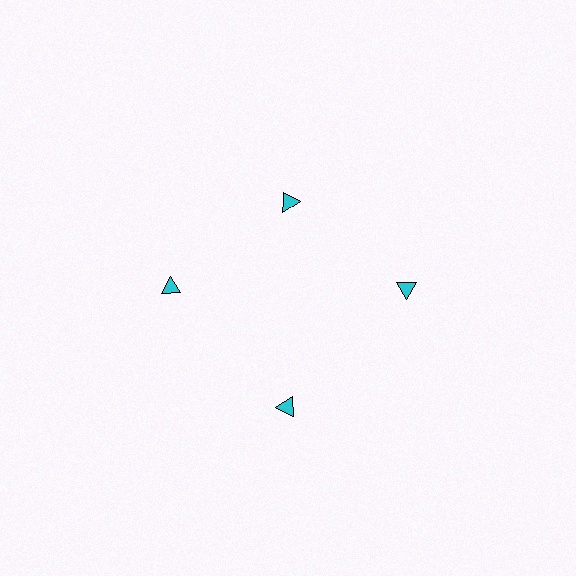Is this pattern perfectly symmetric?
No. The 4 cyan triangles are arranged in a ring, but one element near the 12 o'clock position is pulled inward toward the center, breaking the 4-fold rotational symmetry.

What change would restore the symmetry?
The symmetry would be restored by moving it outward, back onto the ring so that all 4 triangles sit at equal angles and equal distance from the center.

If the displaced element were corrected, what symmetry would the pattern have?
It would have 4-fold rotational symmetry — the pattern would map onto itself every 90 degrees.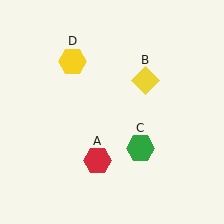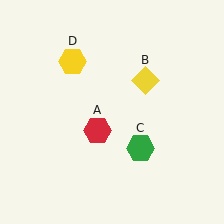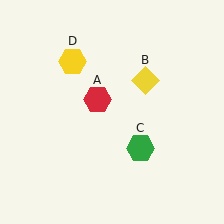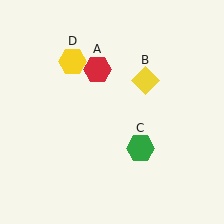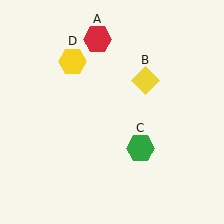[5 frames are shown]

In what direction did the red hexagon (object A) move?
The red hexagon (object A) moved up.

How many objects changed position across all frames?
1 object changed position: red hexagon (object A).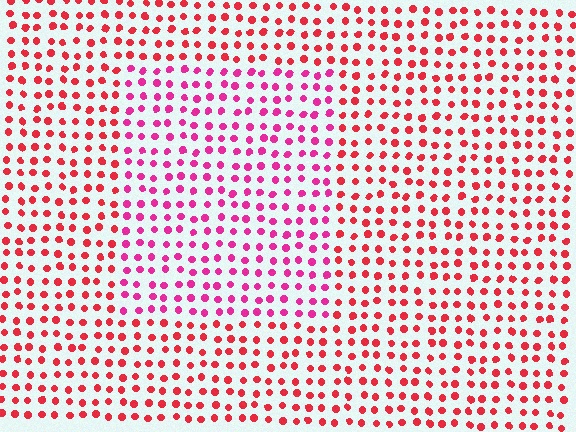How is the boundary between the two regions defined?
The boundary is defined purely by a slight shift in hue (about 30 degrees). Spacing, size, and orientation are identical on both sides.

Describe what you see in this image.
The image is filled with small red elements in a uniform arrangement. A rectangle-shaped region is visible where the elements are tinted to a slightly different hue, forming a subtle color boundary.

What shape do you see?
I see a rectangle.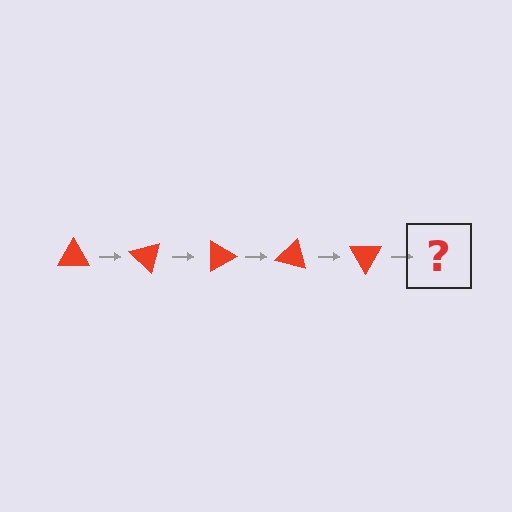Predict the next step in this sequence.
The next step is a red triangle rotated 225 degrees.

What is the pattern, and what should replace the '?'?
The pattern is that the triangle rotates 45 degrees each step. The '?' should be a red triangle rotated 225 degrees.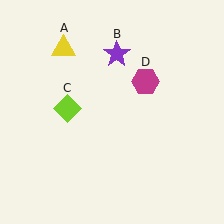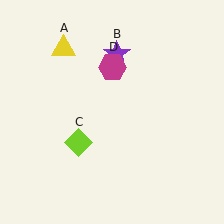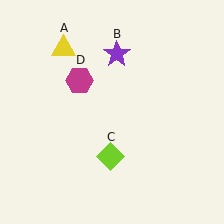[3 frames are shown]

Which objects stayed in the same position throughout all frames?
Yellow triangle (object A) and purple star (object B) remained stationary.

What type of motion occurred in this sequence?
The lime diamond (object C), magenta hexagon (object D) rotated counterclockwise around the center of the scene.